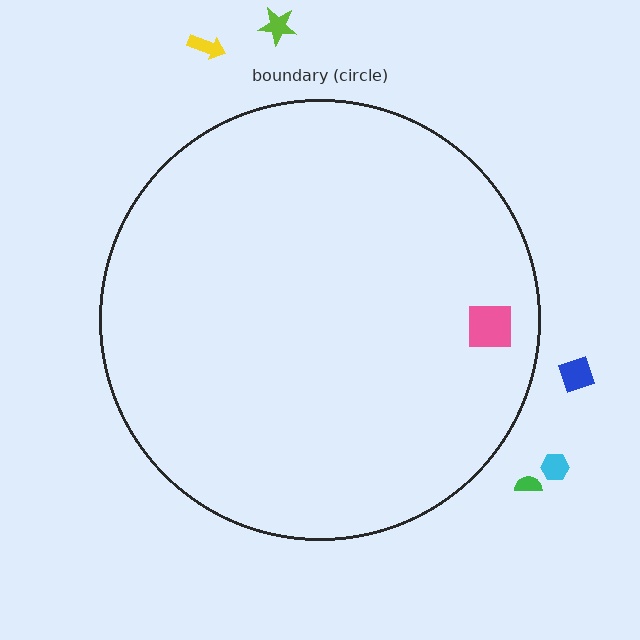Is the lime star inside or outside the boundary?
Outside.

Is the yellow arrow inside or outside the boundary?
Outside.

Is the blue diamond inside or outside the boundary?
Outside.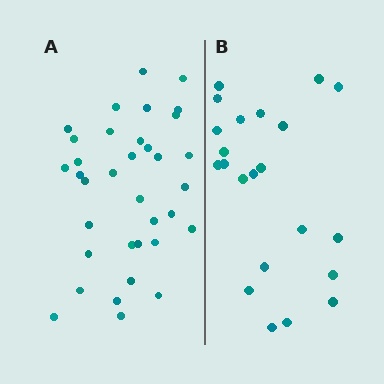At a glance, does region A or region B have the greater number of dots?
Region A (the left region) has more dots.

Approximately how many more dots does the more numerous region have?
Region A has approximately 15 more dots than region B.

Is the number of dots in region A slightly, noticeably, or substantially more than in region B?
Region A has substantially more. The ratio is roughly 1.6 to 1.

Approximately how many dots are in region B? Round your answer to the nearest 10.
About 20 dots. (The exact count is 22, which rounds to 20.)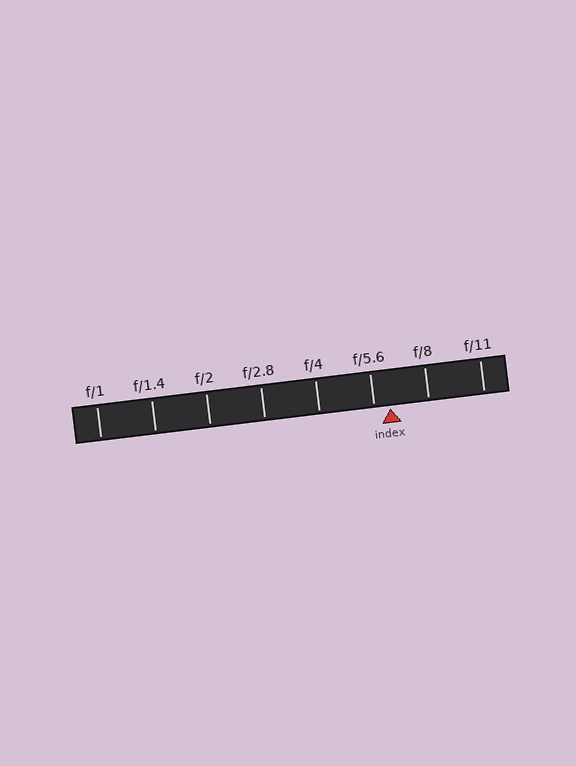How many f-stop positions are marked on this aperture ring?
There are 8 f-stop positions marked.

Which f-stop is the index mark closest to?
The index mark is closest to f/5.6.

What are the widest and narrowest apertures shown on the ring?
The widest aperture shown is f/1 and the narrowest is f/11.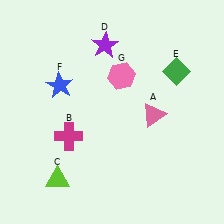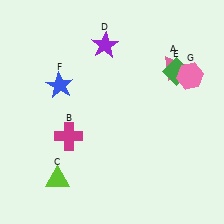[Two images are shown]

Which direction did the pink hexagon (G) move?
The pink hexagon (G) moved right.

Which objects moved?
The objects that moved are: the pink triangle (A), the pink hexagon (G).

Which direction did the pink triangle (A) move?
The pink triangle (A) moved up.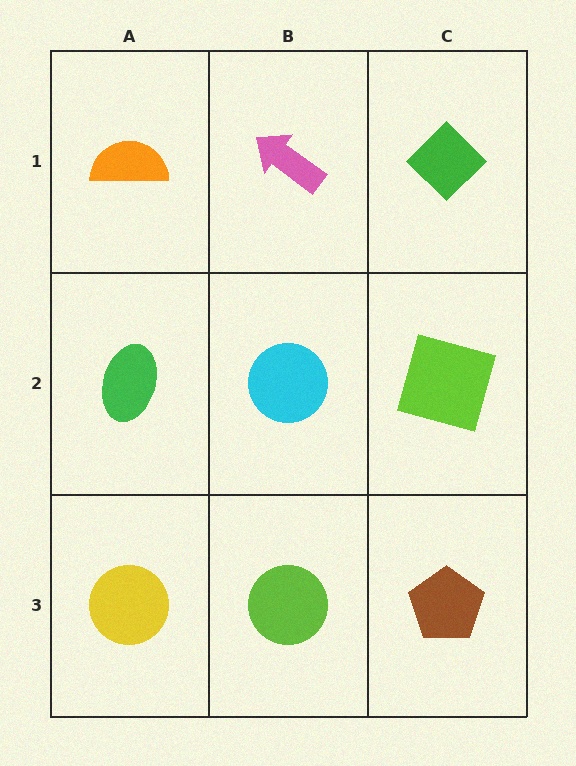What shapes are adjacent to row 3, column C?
A lime square (row 2, column C), a lime circle (row 3, column B).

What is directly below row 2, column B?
A lime circle.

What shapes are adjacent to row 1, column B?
A cyan circle (row 2, column B), an orange semicircle (row 1, column A), a green diamond (row 1, column C).